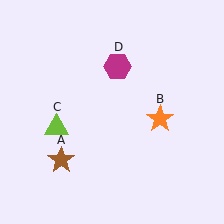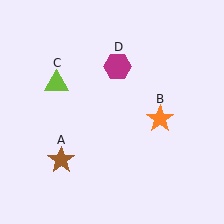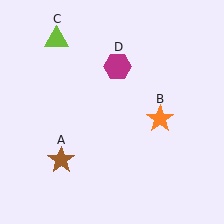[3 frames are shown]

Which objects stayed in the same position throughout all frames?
Brown star (object A) and orange star (object B) and magenta hexagon (object D) remained stationary.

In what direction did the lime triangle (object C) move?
The lime triangle (object C) moved up.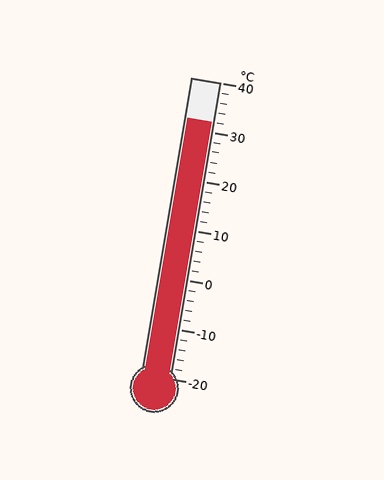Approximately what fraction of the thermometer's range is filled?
The thermometer is filled to approximately 85% of its range.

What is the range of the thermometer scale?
The thermometer scale ranges from -20°C to 40°C.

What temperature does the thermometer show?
The thermometer shows approximately 32°C.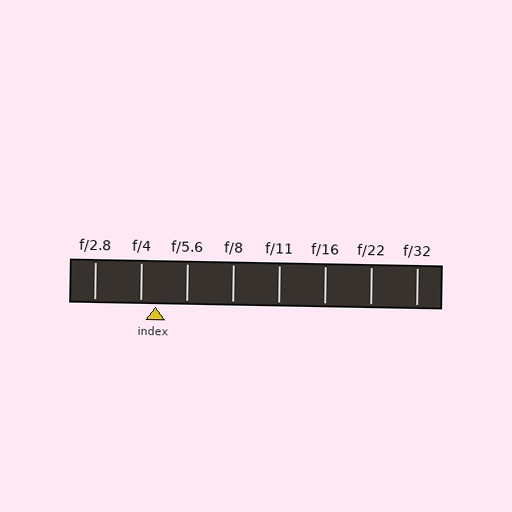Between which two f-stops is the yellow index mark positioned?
The index mark is between f/4 and f/5.6.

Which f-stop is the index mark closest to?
The index mark is closest to f/4.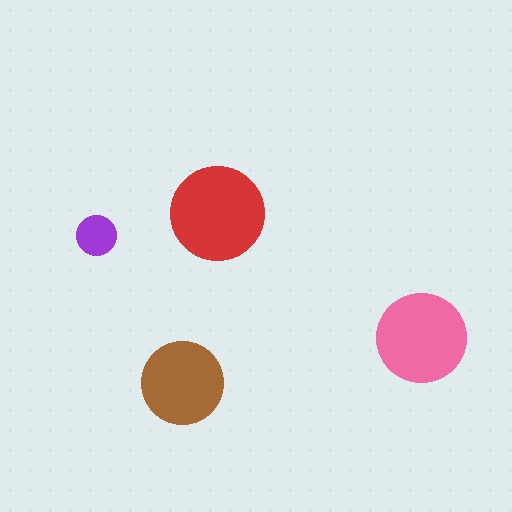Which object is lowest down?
The brown circle is bottommost.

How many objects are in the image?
There are 4 objects in the image.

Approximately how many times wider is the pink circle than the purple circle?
About 2.5 times wider.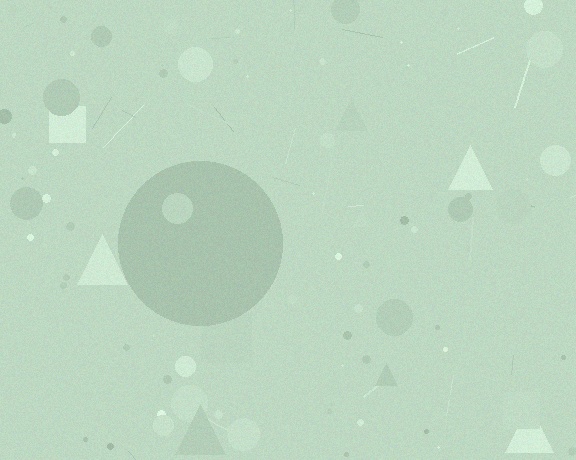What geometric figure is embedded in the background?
A circle is embedded in the background.